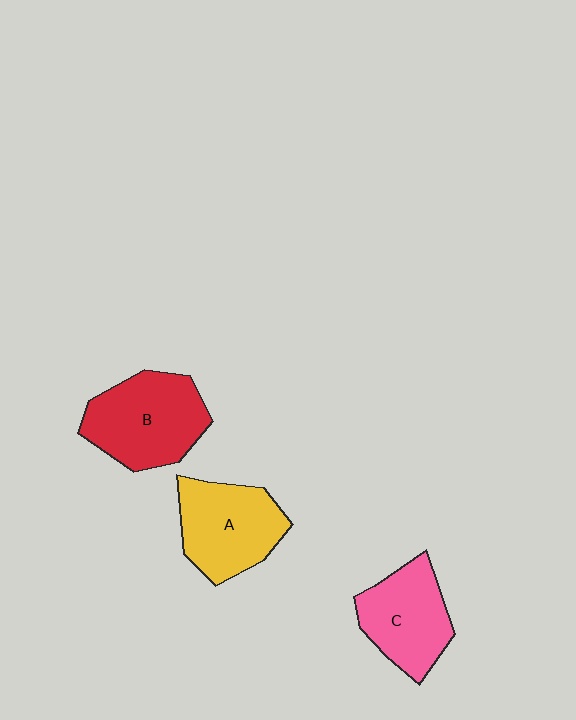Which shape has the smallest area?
Shape C (pink).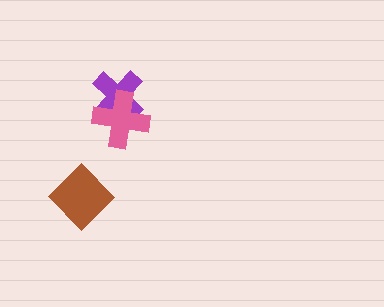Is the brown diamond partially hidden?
No, no other shape covers it.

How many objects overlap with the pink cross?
1 object overlaps with the pink cross.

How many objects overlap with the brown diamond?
0 objects overlap with the brown diamond.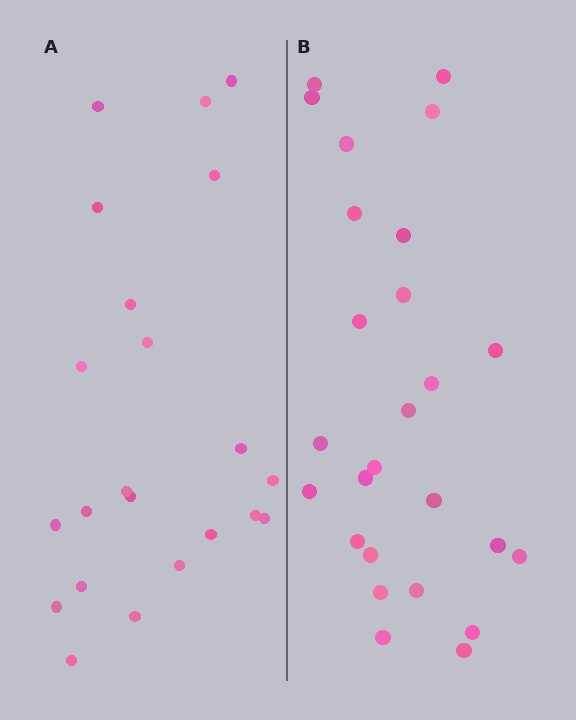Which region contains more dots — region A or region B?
Region B (the right region) has more dots.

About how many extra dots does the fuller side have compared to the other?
Region B has about 4 more dots than region A.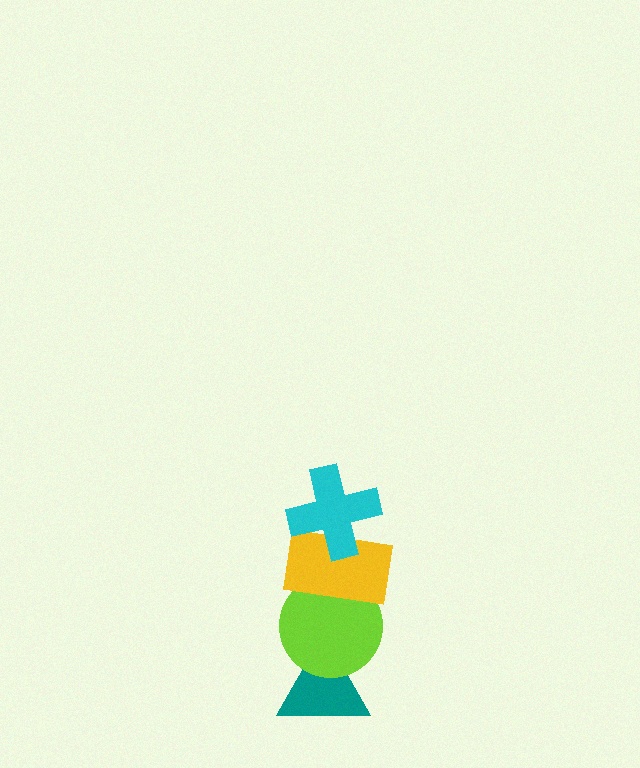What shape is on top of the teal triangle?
The lime circle is on top of the teal triangle.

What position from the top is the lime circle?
The lime circle is 3rd from the top.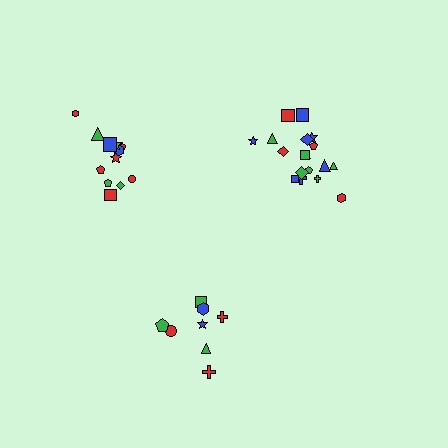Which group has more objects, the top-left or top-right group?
The top-right group.